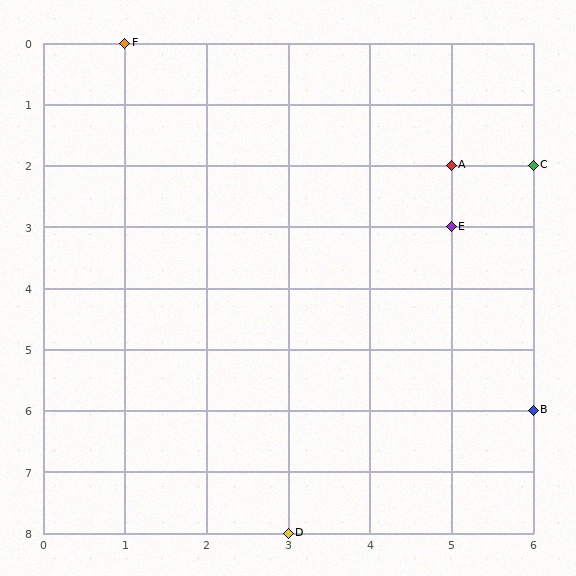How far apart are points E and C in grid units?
Points E and C are 1 column and 1 row apart (about 1.4 grid units diagonally).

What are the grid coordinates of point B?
Point B is at grid coordinates (6, 6).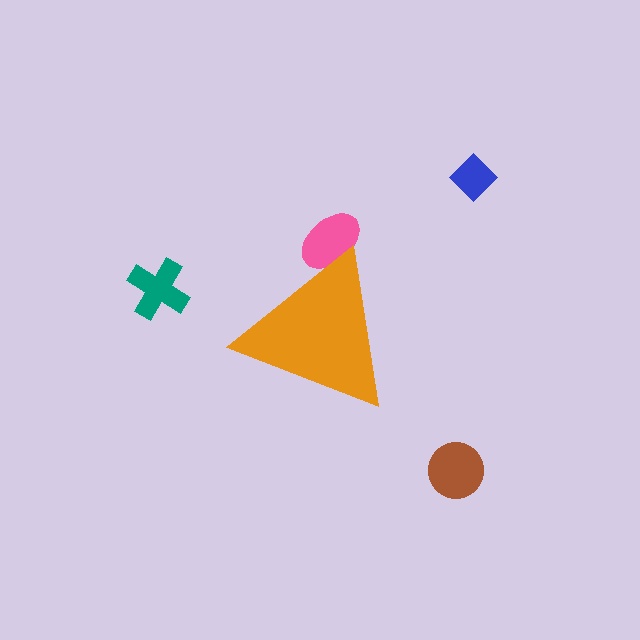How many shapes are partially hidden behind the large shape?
1 shape is partially hidden.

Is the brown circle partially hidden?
No, the brown circle is fully visible.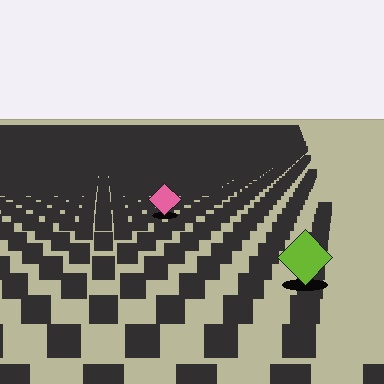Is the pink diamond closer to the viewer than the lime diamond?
No. The lime diamond is closer — you can tell from the texture gradient: the ground texture is coarser near it.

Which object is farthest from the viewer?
The pink diamond is farthest from the viewer. It appears smaller and the ground texture around it is denser.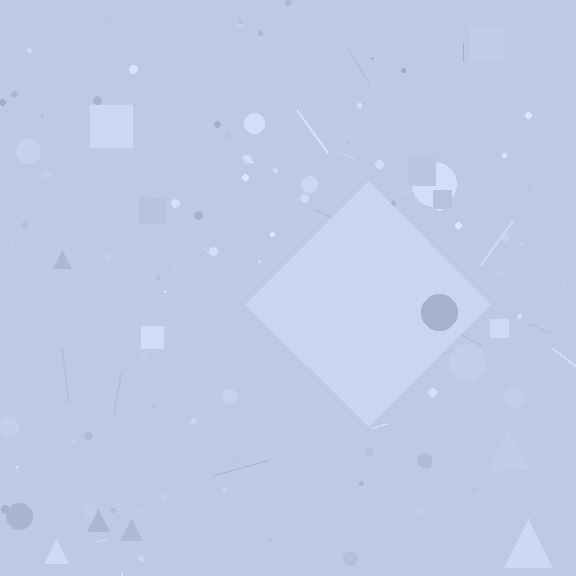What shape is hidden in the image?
A diamond is hidden in the image.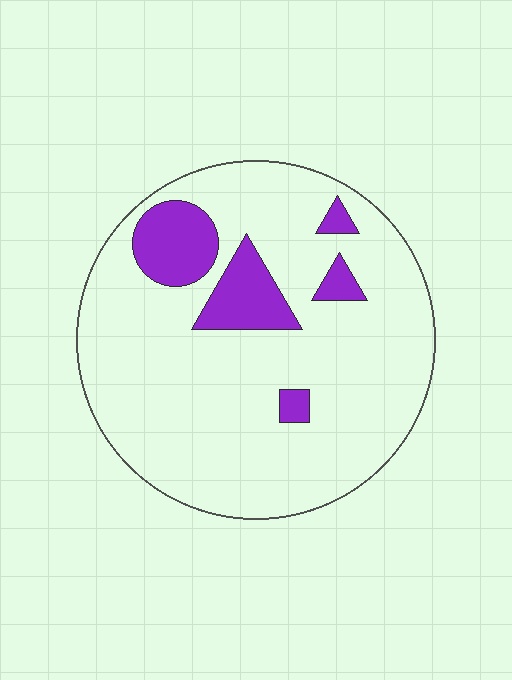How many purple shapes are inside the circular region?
5.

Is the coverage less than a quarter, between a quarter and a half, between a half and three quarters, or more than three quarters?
Less than a quarter.